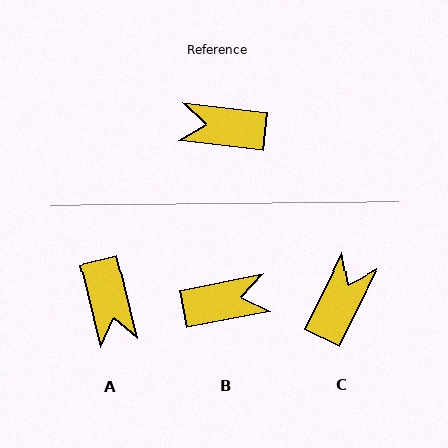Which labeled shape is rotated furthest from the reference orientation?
B, about 162 degrees away.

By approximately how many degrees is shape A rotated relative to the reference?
Approximately 110 degrees counter-clockwise.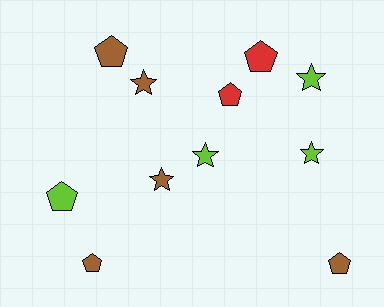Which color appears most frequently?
Brown, with 5 objects.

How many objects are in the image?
There are 11 objects.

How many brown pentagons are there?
There are 3 brown pentagons.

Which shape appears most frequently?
Pentagon, with 6 objects.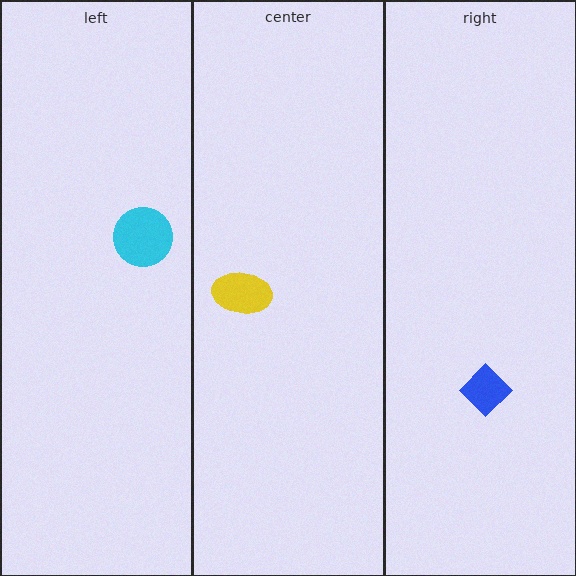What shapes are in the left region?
The cyan circle.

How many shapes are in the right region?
1.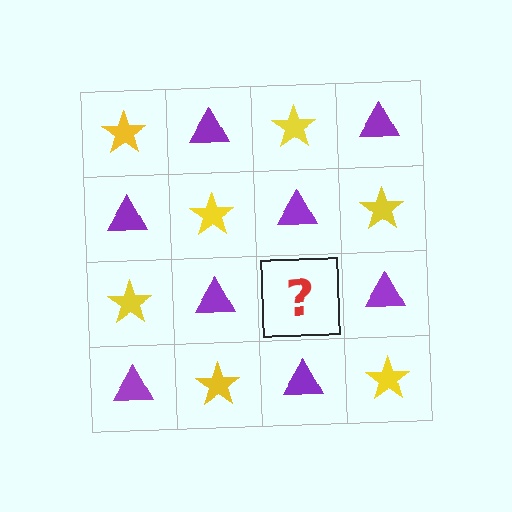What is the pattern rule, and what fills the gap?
The rule is that it alternates yellow star and purple triangle in a checkerboard pattern. The gap should be filled with a yellow star.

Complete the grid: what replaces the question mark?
The question mark should be replaced with a yellow star.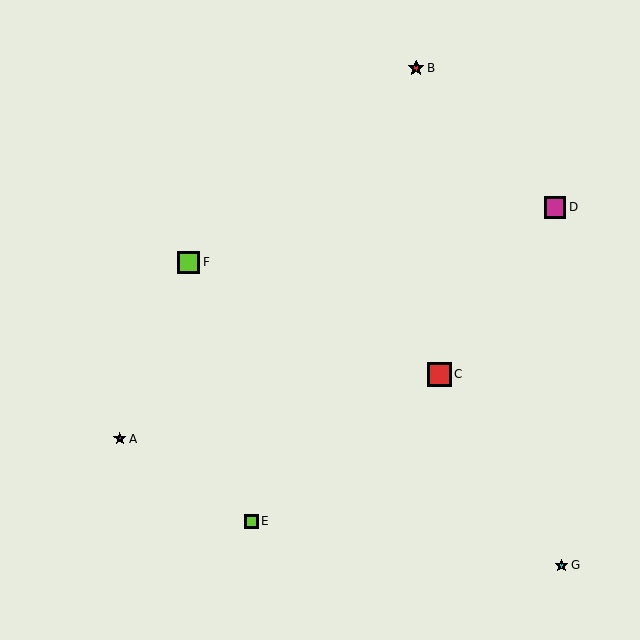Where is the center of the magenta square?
The center of the magenta square is at (555, 207).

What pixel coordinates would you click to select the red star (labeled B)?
Click at (416, 68) to select the red star B.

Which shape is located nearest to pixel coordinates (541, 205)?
The magenta square (labeled D) at (555, 207) is nearest to that location.